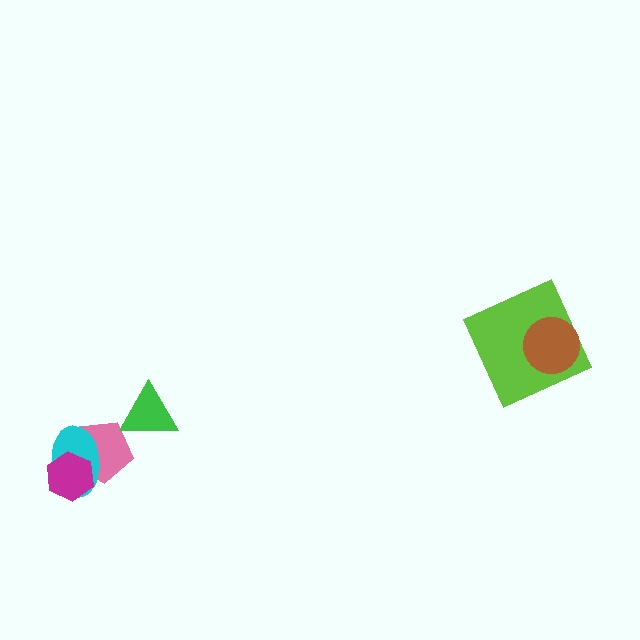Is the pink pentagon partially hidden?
Yes, it is partially covered by another shape.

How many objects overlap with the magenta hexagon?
2 objects overlap with the magenta hexagon.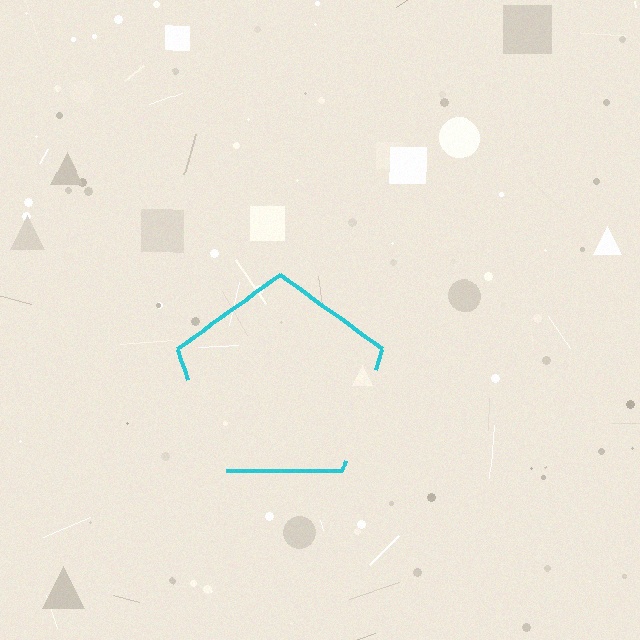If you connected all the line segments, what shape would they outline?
They would outline a pentagon.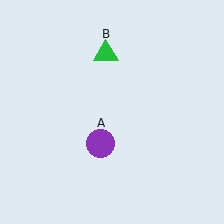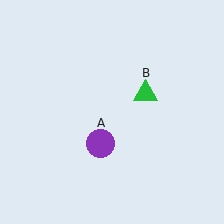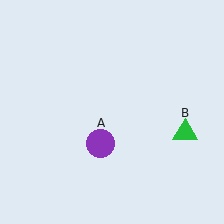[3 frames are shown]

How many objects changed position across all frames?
1 object changed position: green triangle (object B).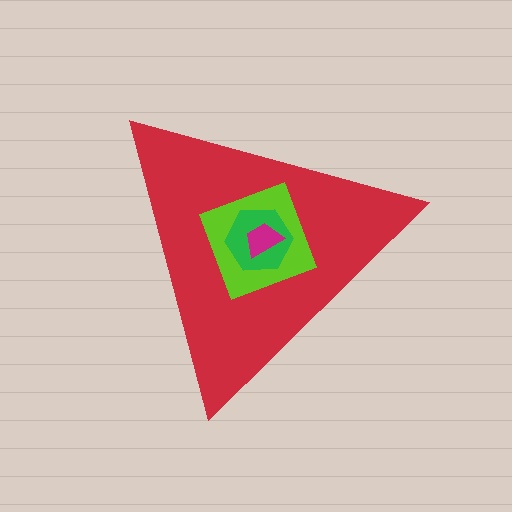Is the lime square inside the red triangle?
Yes.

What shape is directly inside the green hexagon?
The magenta trapezoid.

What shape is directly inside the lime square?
The green hexagon.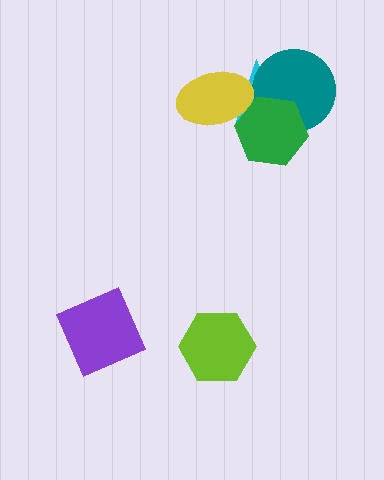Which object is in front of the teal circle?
The green hexagon is in front of the teal circle.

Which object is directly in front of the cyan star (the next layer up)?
The teal circle is directly in front of the cyan star.